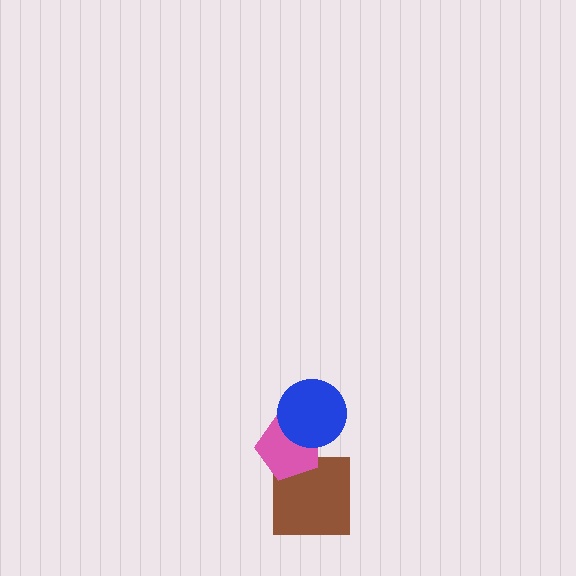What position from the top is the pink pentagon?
The pink pentagon is 2nd from the top.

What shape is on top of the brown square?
The pink pentagon is on top of the brown square.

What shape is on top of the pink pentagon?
The blue circle is on top of the pink pentagon.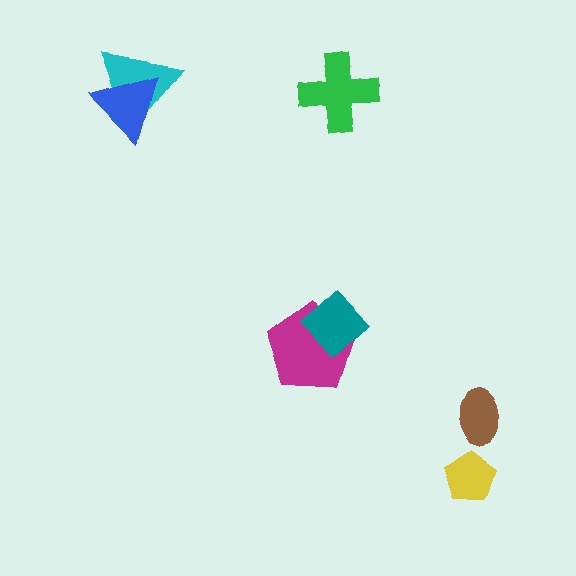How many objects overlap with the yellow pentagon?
0 objects overlap with the yellow pentagon.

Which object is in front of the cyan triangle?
The blue triangle is in front of the cyan triangle.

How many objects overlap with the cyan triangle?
1 object overlaps with the cyan triangle.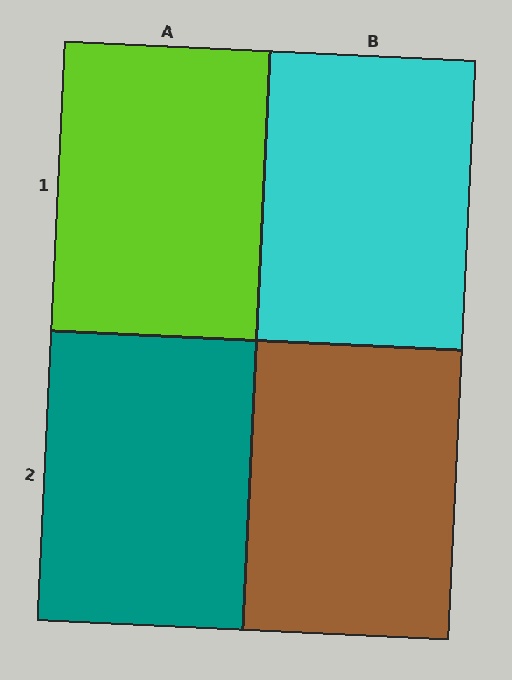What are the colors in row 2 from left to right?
Teal, brown.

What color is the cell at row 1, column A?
Lime.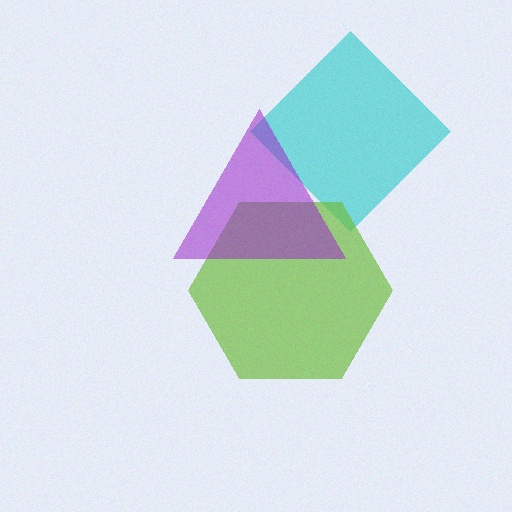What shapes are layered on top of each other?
The layered shapes are: a cyan diamond, a lime hexagon, a purple triangle.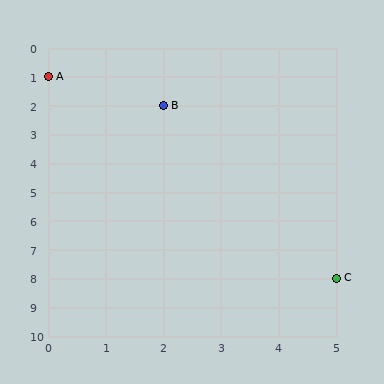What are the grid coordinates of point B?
Point B is at grid coordinates (2, 2).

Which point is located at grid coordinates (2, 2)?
Point B is at (2, 2).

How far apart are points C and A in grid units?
Points C and A are 5 columns and 7 rows apart (about 8.6 grid units diagonally).